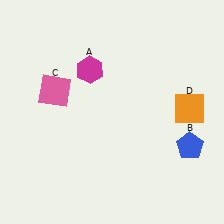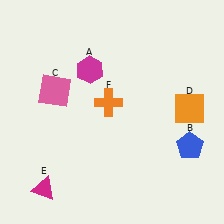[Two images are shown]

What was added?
A magenta triangle (E), an orange cross (F) were added in Image 2.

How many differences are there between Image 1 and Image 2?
There are 2 differences between the two images.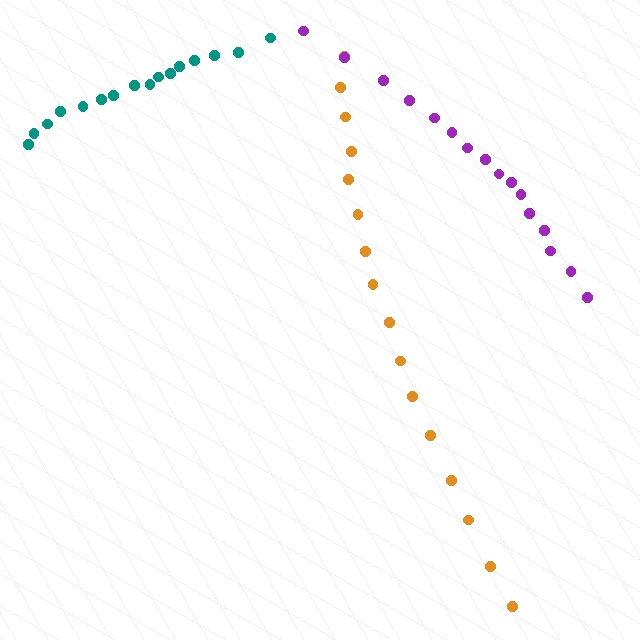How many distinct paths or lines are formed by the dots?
There are 3 distinct paths.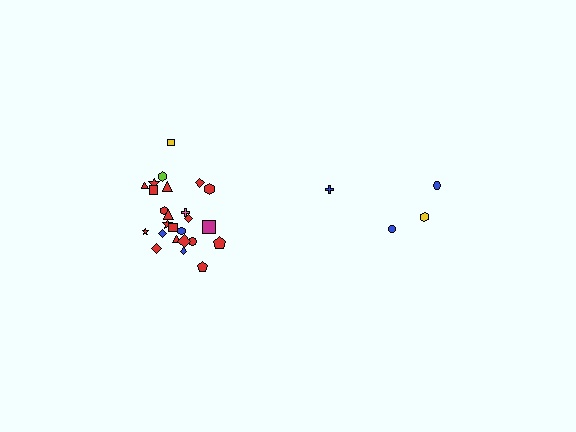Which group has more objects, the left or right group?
The left group.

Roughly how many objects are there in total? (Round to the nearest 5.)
Roughly 30 objects in total.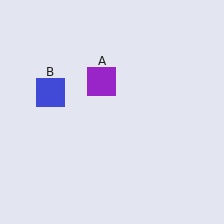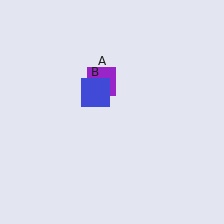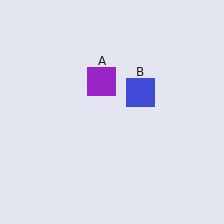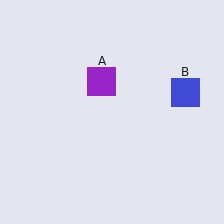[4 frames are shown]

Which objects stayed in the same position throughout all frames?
Purple square (object A) remained stationary.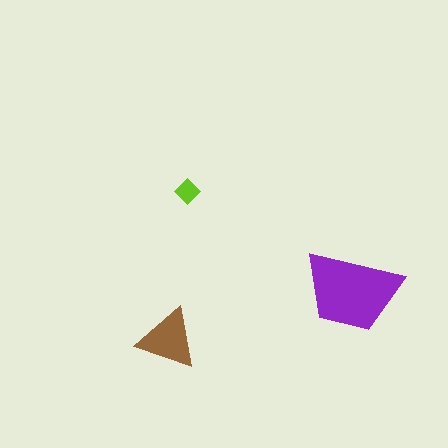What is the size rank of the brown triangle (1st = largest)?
2nd.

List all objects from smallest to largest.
The lime diamond, the brown triangle, the purple trapezoid.